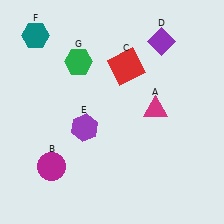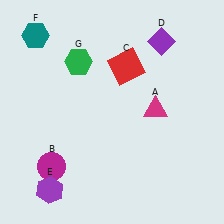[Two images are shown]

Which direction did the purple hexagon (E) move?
The purple hexagon (E) moved down.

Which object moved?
The purple hexagon (E) moved down.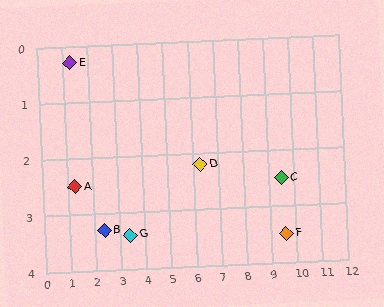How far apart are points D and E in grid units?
Points D and E are about 5.3 grid units apart.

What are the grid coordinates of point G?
Point G is at approximately (3.4, 3.4).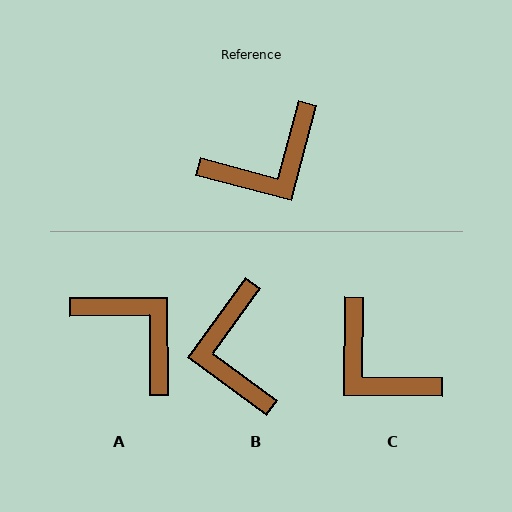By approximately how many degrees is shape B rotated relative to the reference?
Approximately 111 degrees clockwise.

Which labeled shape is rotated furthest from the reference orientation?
B, about 111 degrees away.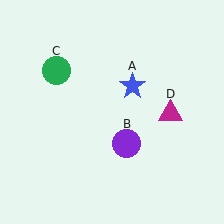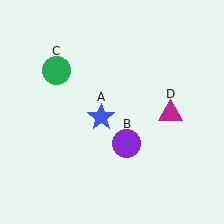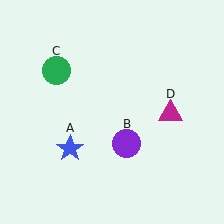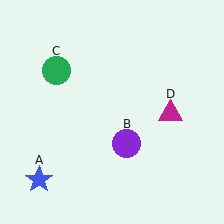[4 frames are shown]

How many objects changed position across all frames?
1 object changed position: blue star (object A).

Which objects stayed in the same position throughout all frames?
Purple circle (object B) and green circle (object C) and magenta triangle (object D) remained stationary.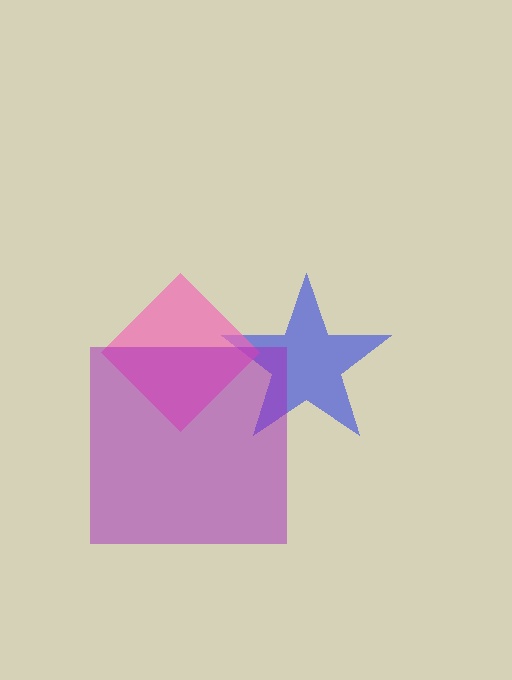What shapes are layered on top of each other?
The layered shapes are: a blue star, a pink diamond, a purple square.